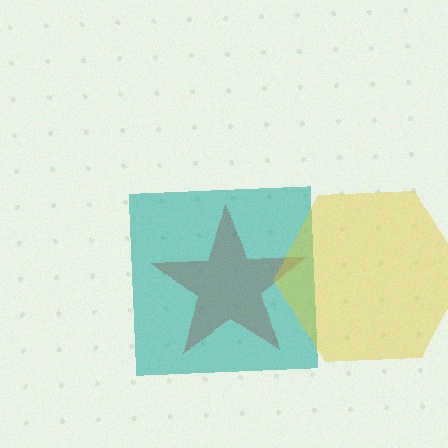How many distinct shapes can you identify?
There are 3 distinct shapes: a red star, a teal square, a yellow hexagon.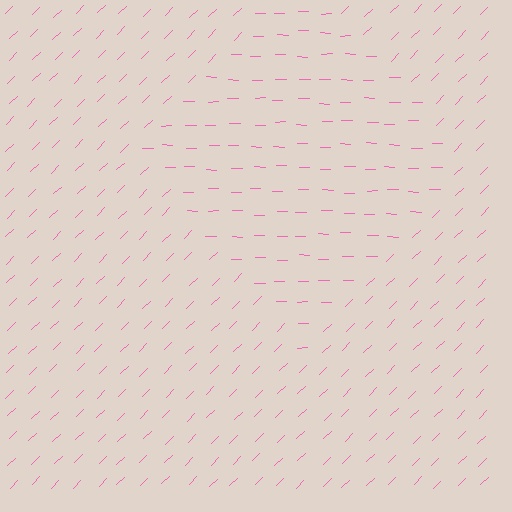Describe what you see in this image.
The image is filled with small pink line segments. A diamond region in the image has lines oriented differently from the surrounding lines, creating a visible texture boundary.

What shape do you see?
I see a diamond.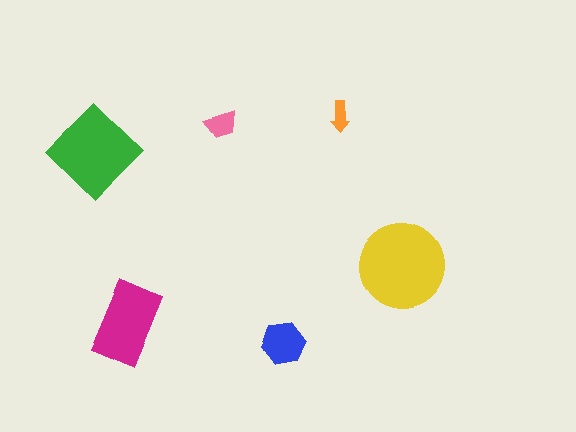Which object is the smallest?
The orange arrow.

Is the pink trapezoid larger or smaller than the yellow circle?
Smaller.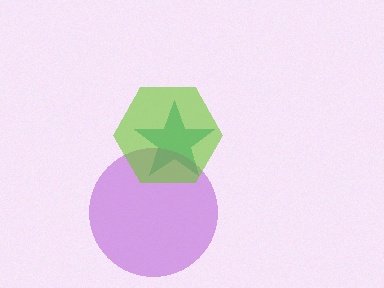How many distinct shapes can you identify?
There are 3 distinct shapes: a teal star, a purple circle, a lime hexagon.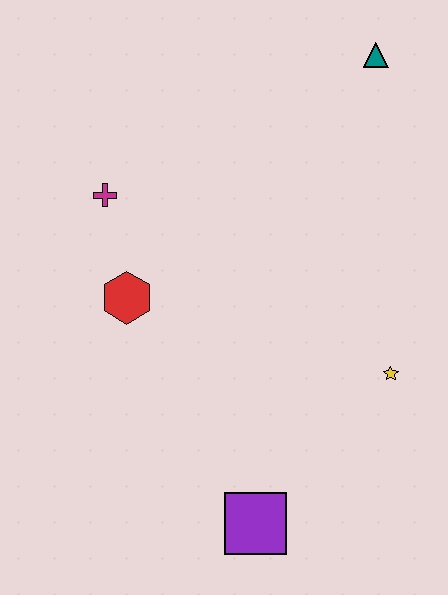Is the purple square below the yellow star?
Yes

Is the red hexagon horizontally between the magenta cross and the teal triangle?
Yes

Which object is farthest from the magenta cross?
The purple square is farthest from the magenta cross.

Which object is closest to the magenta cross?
The red hexagon is closest to the magenta cross.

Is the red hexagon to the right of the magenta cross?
Yes